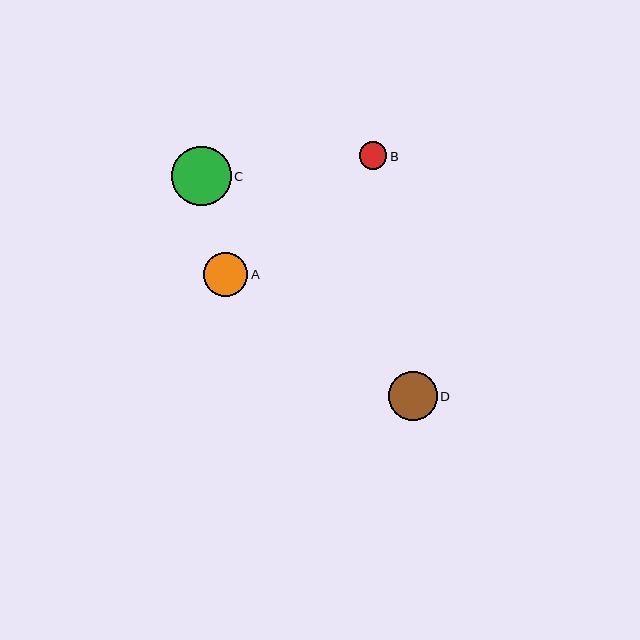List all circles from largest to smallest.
From largest to smallest: C, D, A, B.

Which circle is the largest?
Circle C is the largest with a size of approximately 59 pixels.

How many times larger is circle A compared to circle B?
Circle A is approximately 1.6 times the size of circle B.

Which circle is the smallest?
Circle B is the smallest with a size of approximately 27 pixels.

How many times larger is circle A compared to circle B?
Circle A is approximately 1.6 times the size of circle B.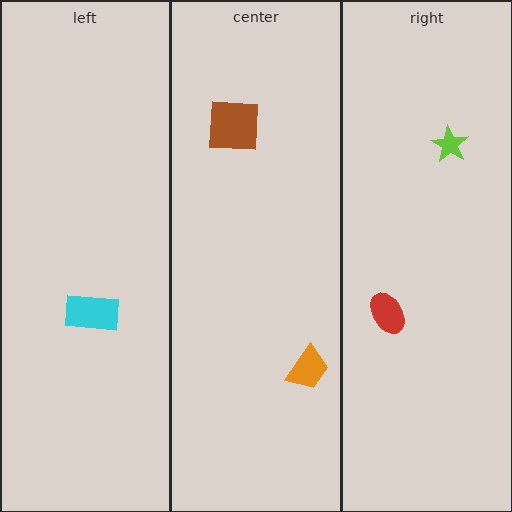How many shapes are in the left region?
1.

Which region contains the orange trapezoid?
The center region.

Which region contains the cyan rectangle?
The left region.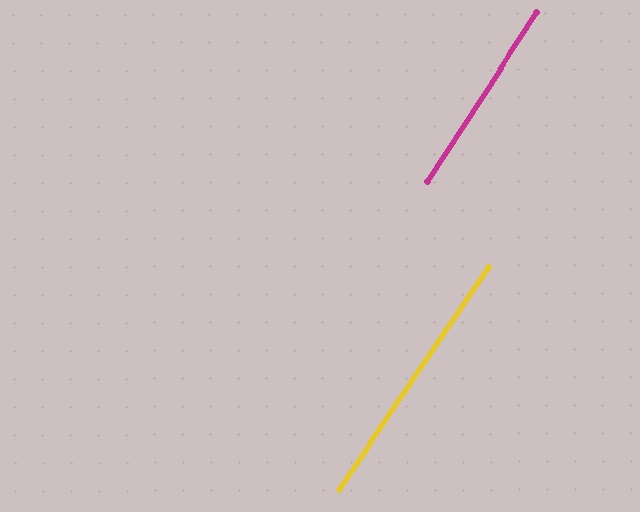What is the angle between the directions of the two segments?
Approximately 1 degree.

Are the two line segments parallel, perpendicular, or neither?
Parallel — their directions differ by only 0.9°.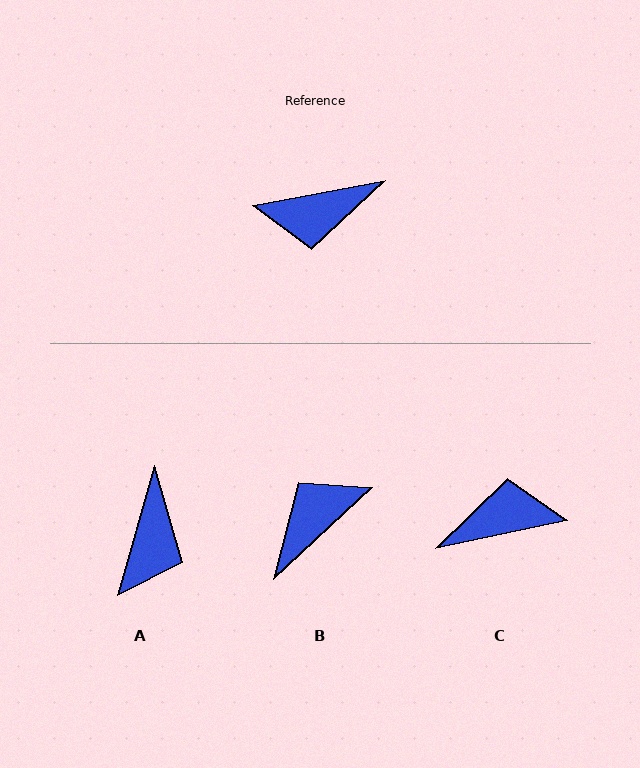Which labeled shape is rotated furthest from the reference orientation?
C, about 179 degrees away.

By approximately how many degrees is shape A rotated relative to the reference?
Approximately 63 degrees counter-clockwise.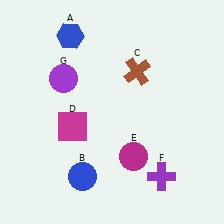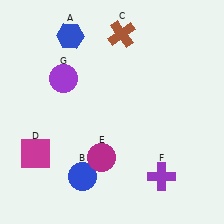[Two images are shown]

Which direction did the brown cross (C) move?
The brown cross (C) moved up.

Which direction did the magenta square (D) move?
The magenta square (D) moved left.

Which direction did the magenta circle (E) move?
The magenta circle (E) moved left.